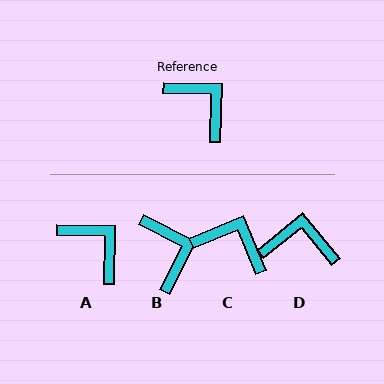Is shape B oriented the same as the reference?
No, it is off by about 25 degrees.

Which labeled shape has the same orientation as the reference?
A.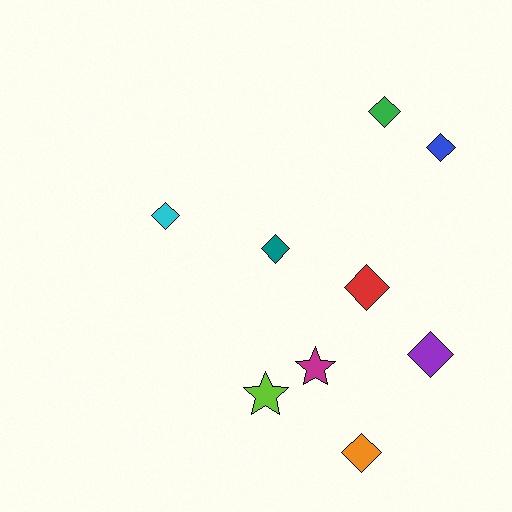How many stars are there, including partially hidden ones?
There are 2 stars.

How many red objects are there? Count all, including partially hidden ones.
There is 1 red object.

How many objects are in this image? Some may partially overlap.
There are 9 objects.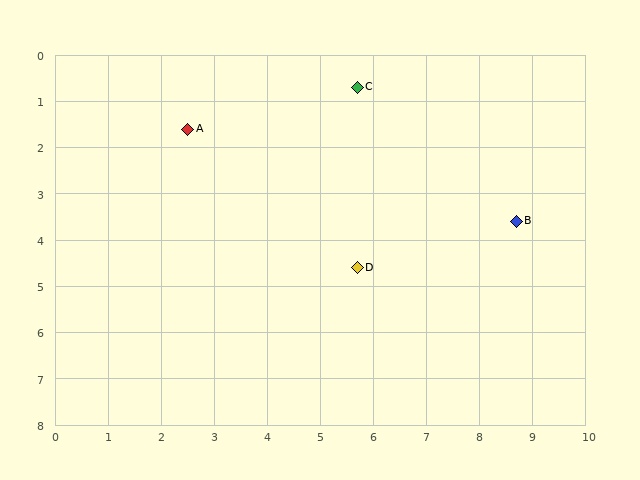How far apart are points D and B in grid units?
Points D and B are about 3.2 grid units apart.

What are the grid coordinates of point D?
Point D is at approximately (5.7, 4.6).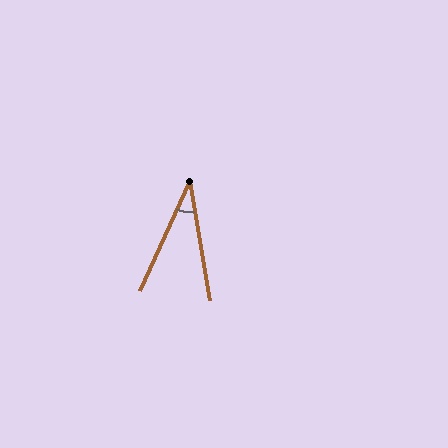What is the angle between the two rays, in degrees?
Approximately 34 degrees.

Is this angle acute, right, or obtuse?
It is acute.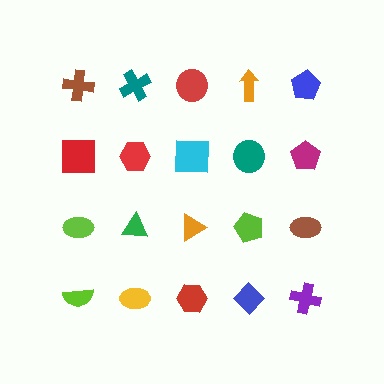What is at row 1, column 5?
A blue pentagon.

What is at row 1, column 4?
An orange arrow.